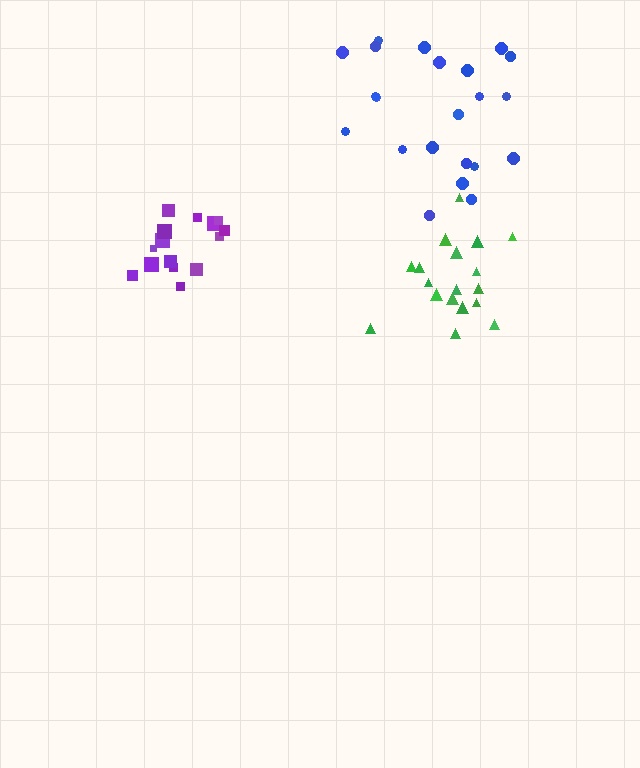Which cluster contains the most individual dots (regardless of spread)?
Blue (22).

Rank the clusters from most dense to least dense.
purple, green, blue.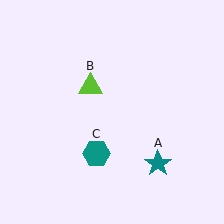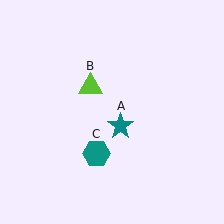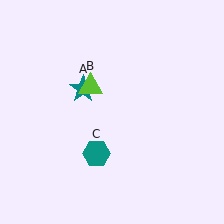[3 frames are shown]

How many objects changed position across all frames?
1 object changed position: teal star (object A).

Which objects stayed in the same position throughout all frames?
Lime triangle (object B) and teal hexagon (object C) remained stationary.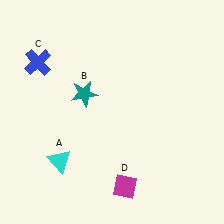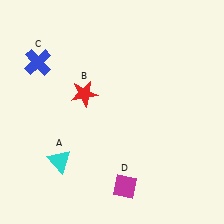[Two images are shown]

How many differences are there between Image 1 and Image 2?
There is 1 difference between the two images.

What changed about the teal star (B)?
In Image 1, B is teal. In Image 2, it changed to red.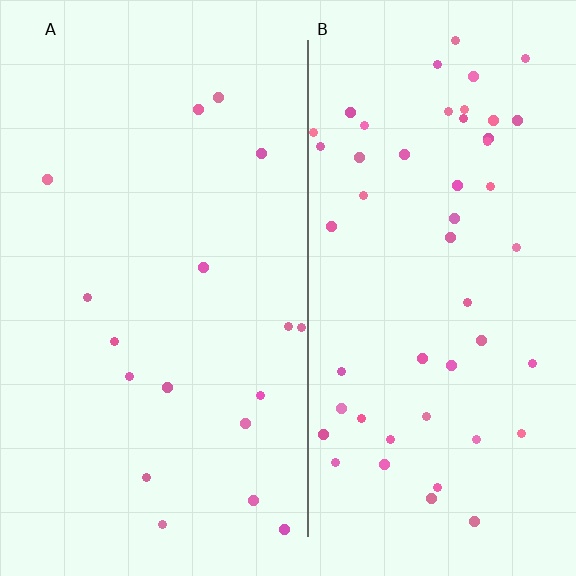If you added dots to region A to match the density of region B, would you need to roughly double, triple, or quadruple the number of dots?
Approximately triple.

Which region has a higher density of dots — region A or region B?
B (the right).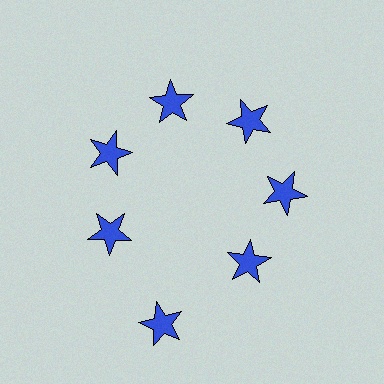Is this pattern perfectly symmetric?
No. The 7 blue stars are arranged in a ring, but one element near the 6 o'clock position is pushed outward from the center, breaking the 7-fold rotational symmetry.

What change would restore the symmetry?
The symmetry would be restored by moving it inward, back onto the ring so that all 7 stars sit at equal angles and equal distance from the center.